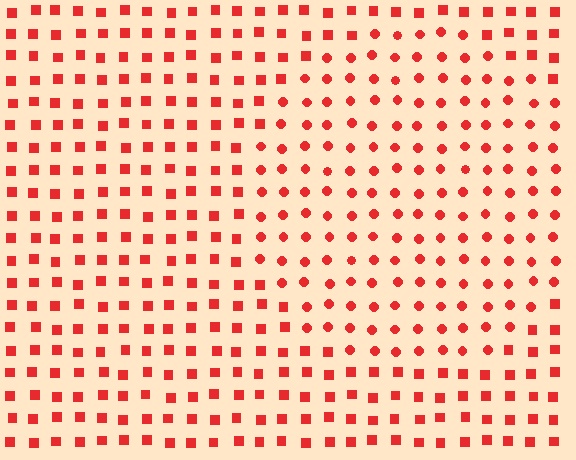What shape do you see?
I see a circle.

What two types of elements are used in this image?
The image uses circles inside the circle region and squares outside it.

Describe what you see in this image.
The image is filled with small red elements arranged in a uniform grid. A circle-shaped region contains circles, while the surrounding area contains squares. The boundary is defined purely by the change in element shape.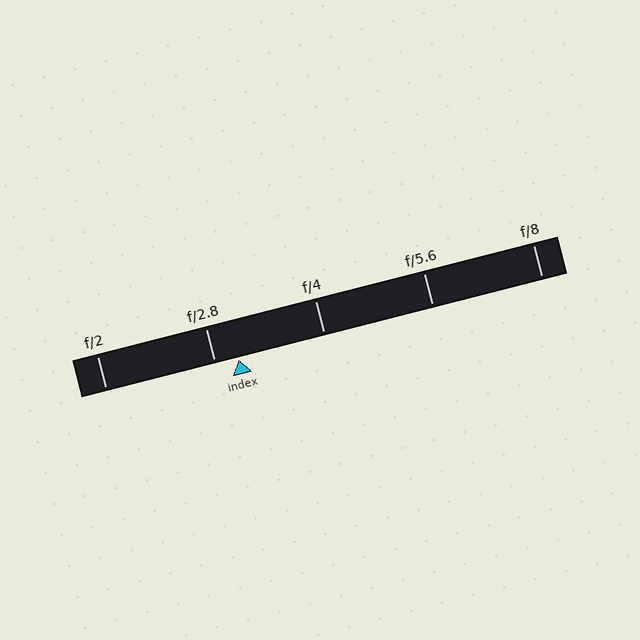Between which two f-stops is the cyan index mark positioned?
The index mark is between f/2.8 and f/4.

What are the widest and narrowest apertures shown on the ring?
The widest aperture shown is f/2 and the narrowest is f/8.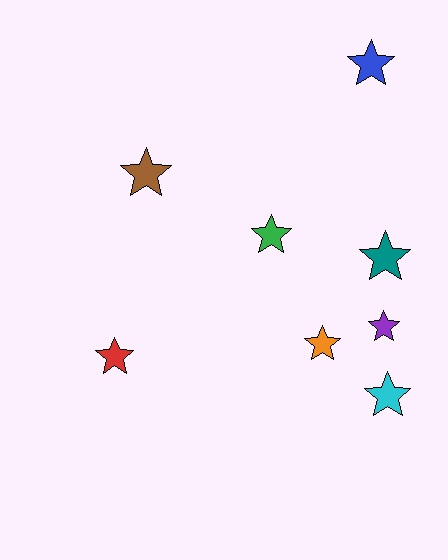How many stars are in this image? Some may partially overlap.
There are 8 stars.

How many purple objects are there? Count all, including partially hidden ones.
There is 1 purple object.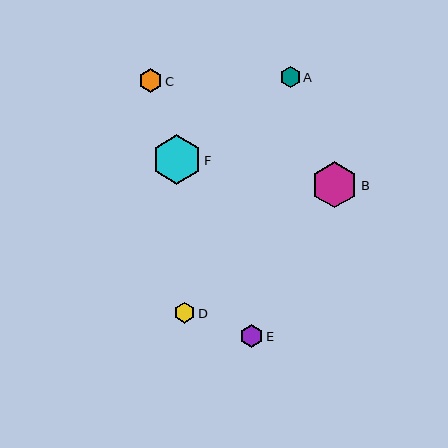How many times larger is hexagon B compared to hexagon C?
Hexagon B is approximately 1.9 times the size of hexagon C.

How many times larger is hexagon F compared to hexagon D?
Hexagon F is approximately 2.4 times the size of hexagon D.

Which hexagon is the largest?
Hexagon F is the largest with a size of approximately 49 pixels.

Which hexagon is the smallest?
Hexagon A is the smallest with a size of approximately 21 pixels.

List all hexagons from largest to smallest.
From largest to smallest: F, B, C, E, D, A.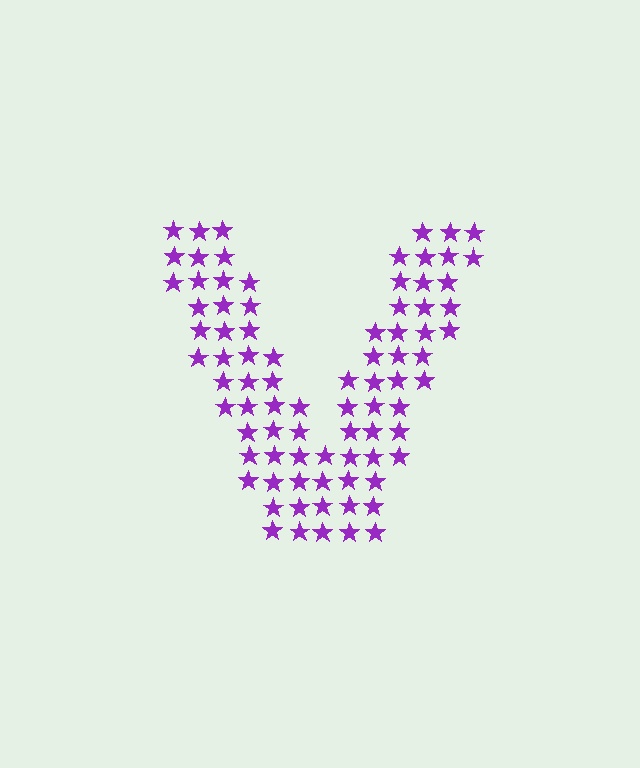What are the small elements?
The small elements are stars.